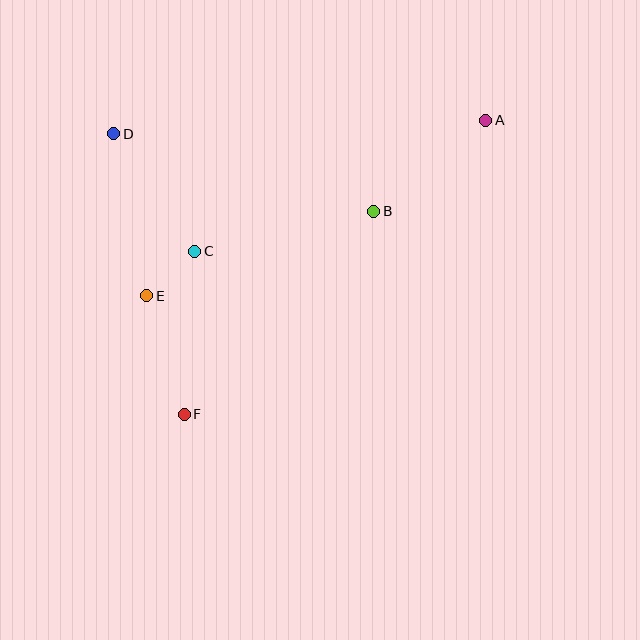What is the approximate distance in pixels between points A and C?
The distance between A and C is approximately 319 pixels.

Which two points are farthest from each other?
Points A and F are farthest from each other.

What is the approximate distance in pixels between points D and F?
The distance between D and F is approximately 289 pixels.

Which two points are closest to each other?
Points C and E are closest to each other.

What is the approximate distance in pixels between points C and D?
The distance between C and D is approximately 143 pixels.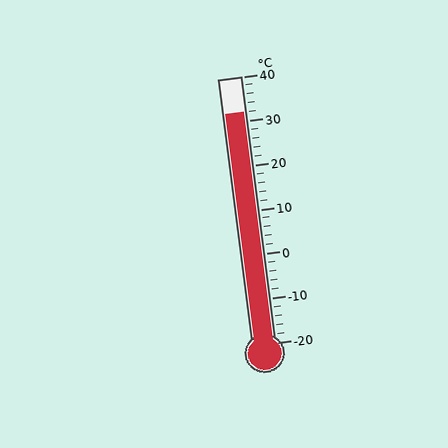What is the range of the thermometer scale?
The thermometer scale ranges from -20°C to 40°C.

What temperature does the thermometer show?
The thermometer shows approximately 32°C.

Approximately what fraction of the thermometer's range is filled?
The thermometer is filled to approximately 85% of its range.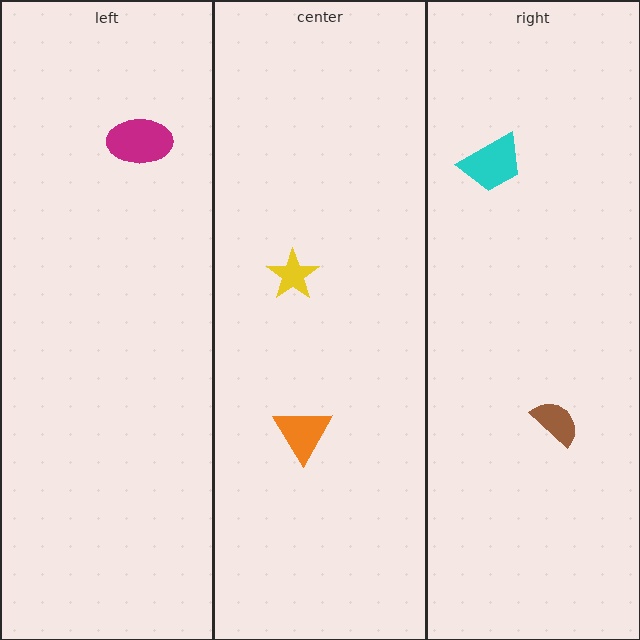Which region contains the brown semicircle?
The right region.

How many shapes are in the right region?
2.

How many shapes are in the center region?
2.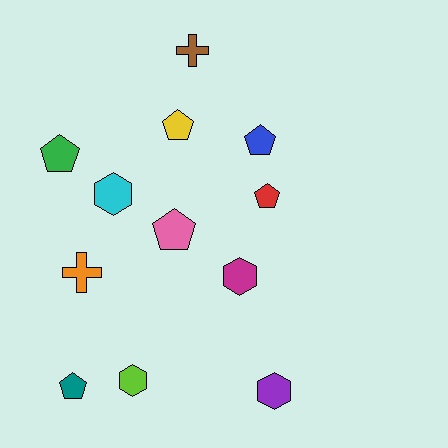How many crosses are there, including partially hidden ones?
There are 2 crosses.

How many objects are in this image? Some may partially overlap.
There are 12 objects.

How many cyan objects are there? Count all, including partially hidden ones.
There is 1 cyan object.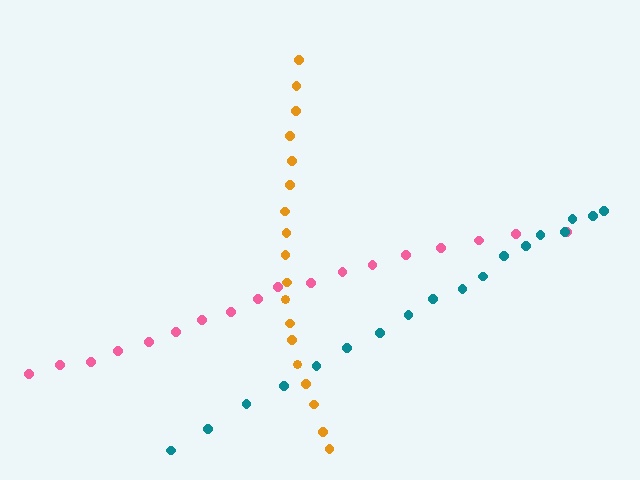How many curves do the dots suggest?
There are 3 distinct paths.